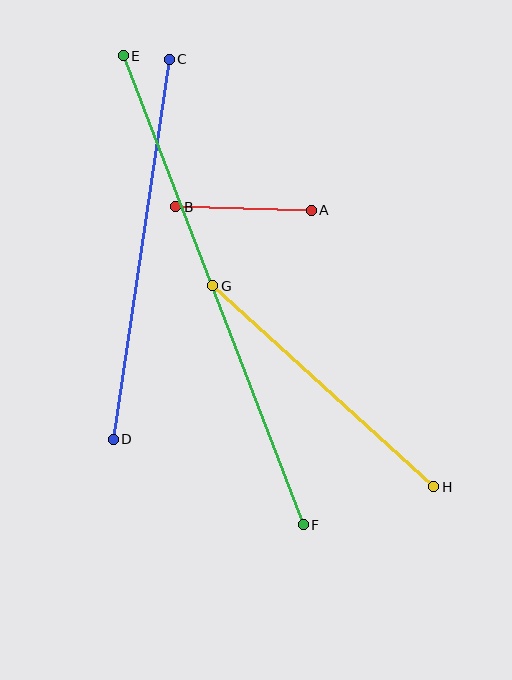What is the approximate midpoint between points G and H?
The midpoint is at approximately (323, 386) pixels.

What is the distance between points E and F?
The distance is approximately 503 pixels.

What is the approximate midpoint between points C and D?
The midpoint is at approximately (141, 249) pixels.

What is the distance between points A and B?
The distance is approximately 136 pixels.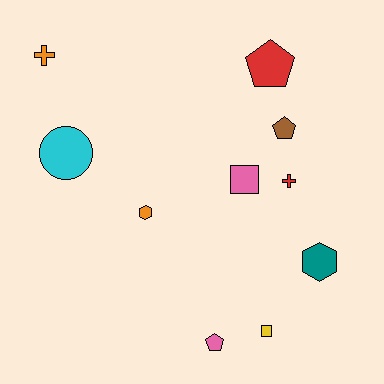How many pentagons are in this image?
There are 3 pentagons.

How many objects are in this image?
There are 10 objects.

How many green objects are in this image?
There are no green objects.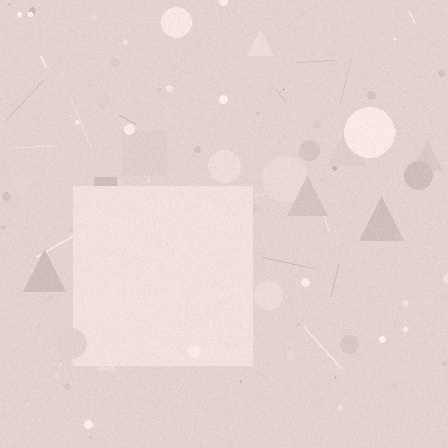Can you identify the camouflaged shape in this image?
The camouflaged shape is a square.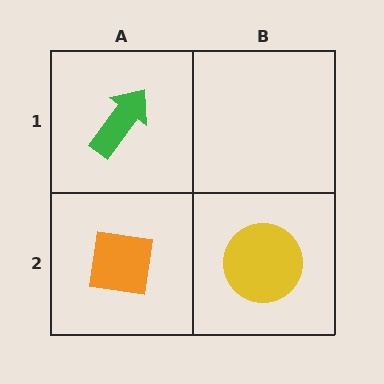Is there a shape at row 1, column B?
No, that cell is empty.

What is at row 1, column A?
A green arrow.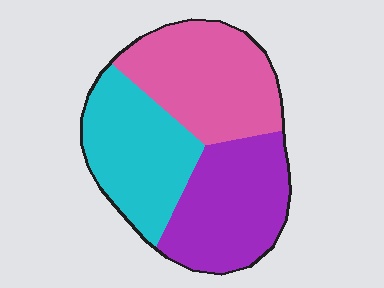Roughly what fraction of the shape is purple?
Purple takes up between a sixth and a third of the shape.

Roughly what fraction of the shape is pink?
Pink covers about 35% of the shape.